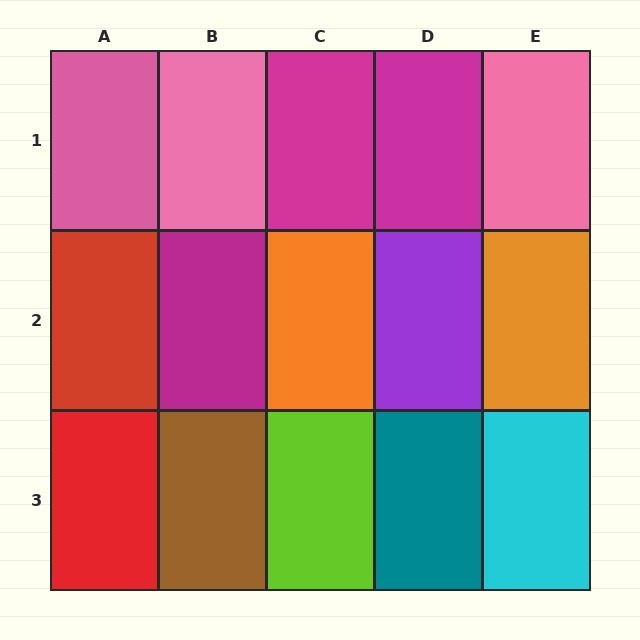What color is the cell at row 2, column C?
Orange.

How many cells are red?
2 cells are red.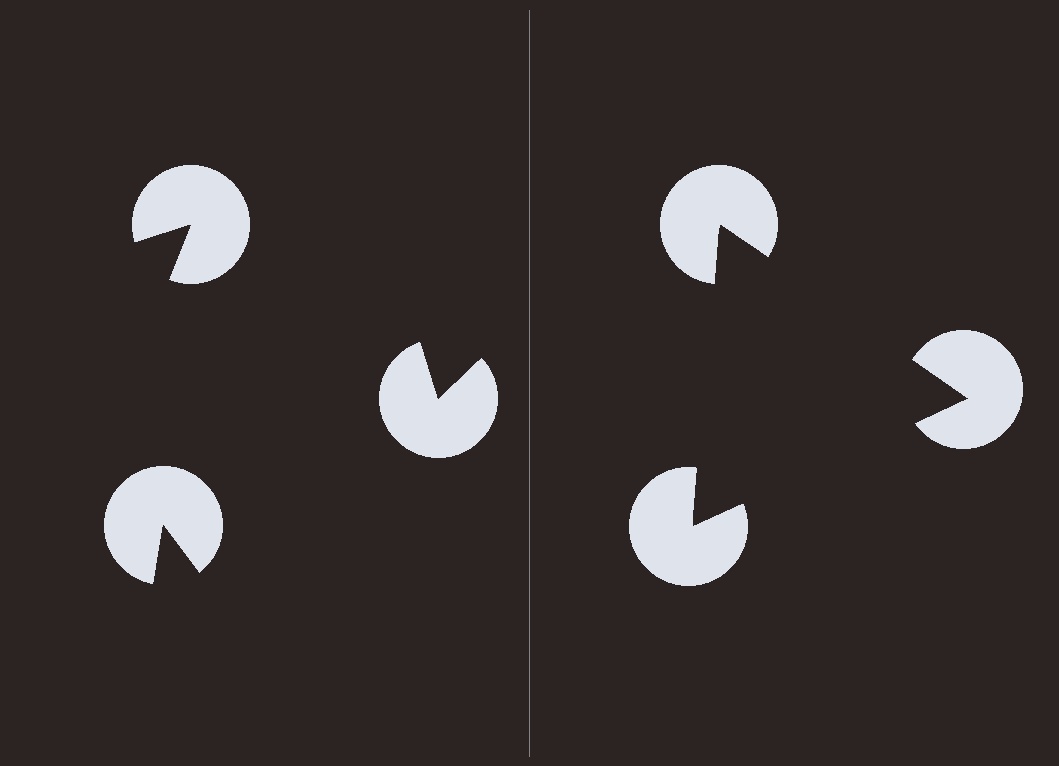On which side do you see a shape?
An illusory triangle appears on the right side. On the left side the wedge cuts are rotated, so no coherent shape forms.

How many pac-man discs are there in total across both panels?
6 — 3 on each side.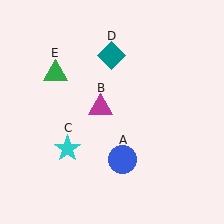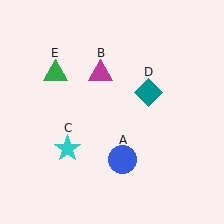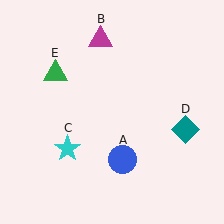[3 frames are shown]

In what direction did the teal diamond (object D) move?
The teal diamond (object D) moved down and to the right.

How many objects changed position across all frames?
2 objects changed position: magenta triangle (object B), teal diamond (object D).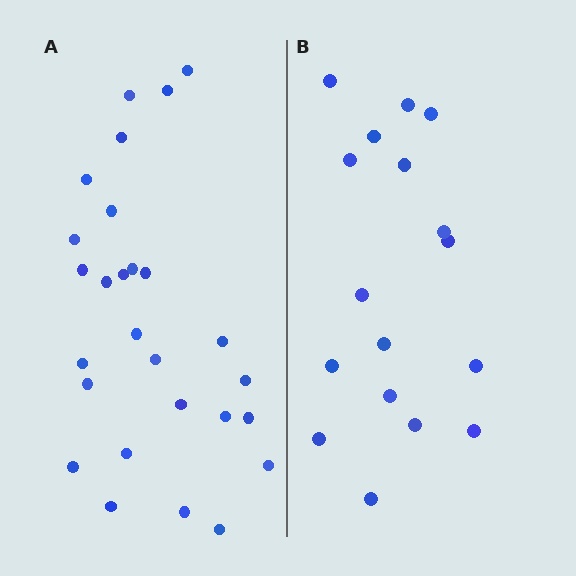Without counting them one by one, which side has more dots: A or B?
Region A (the left region) has more dots.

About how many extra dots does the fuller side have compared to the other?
Region A has roughly 10 or so more dots than region B.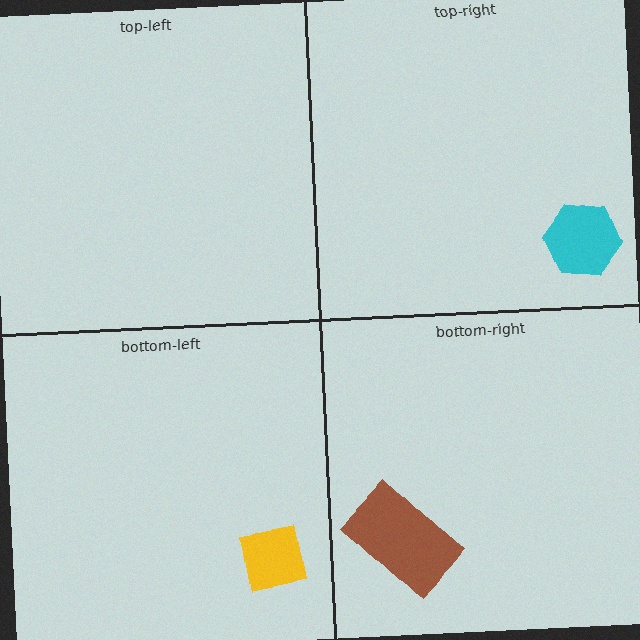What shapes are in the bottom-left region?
The yellow square.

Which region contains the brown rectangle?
The bottom-right region.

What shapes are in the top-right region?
The cyan hexagon.